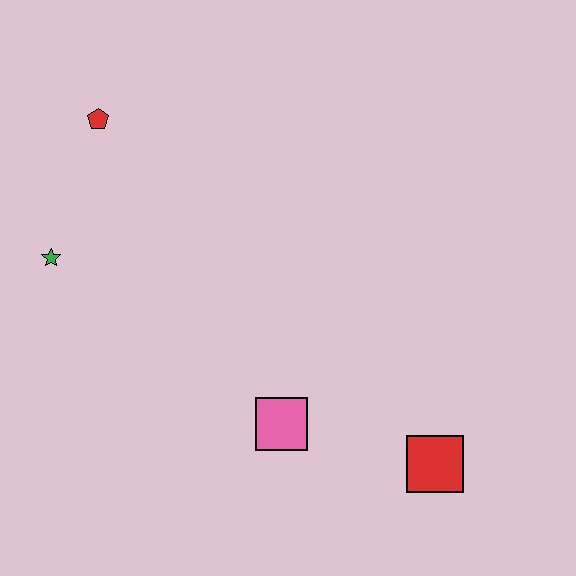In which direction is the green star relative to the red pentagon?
The green star is below the red pentagon.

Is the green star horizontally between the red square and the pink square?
No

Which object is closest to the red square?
The pink square is closest to the red square.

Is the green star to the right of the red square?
No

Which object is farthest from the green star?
The red square is farthest from the green star.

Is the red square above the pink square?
No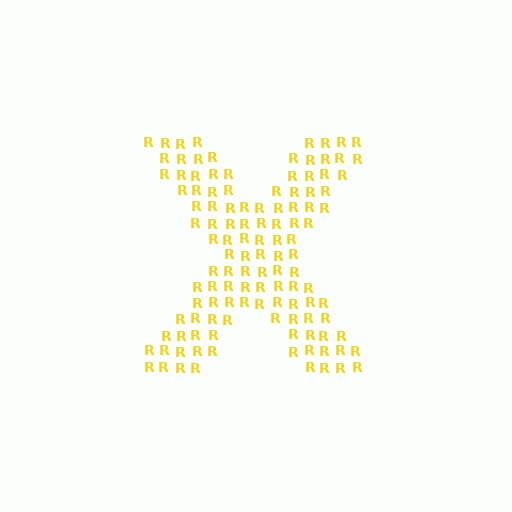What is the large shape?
The large shape is the letter X.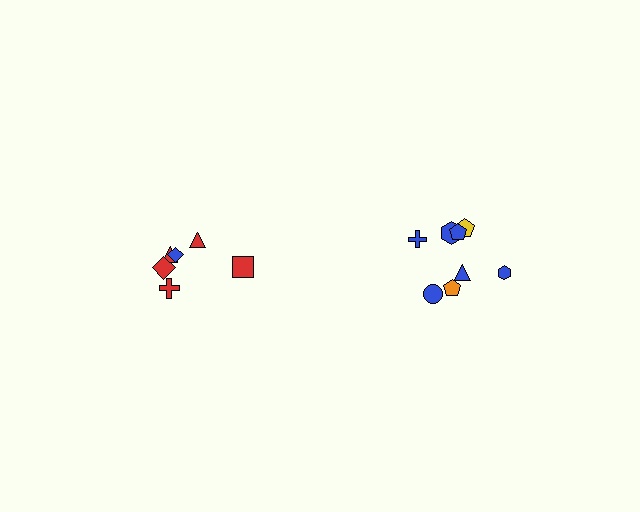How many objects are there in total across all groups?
There are 14 objects.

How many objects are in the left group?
There are 6 objects.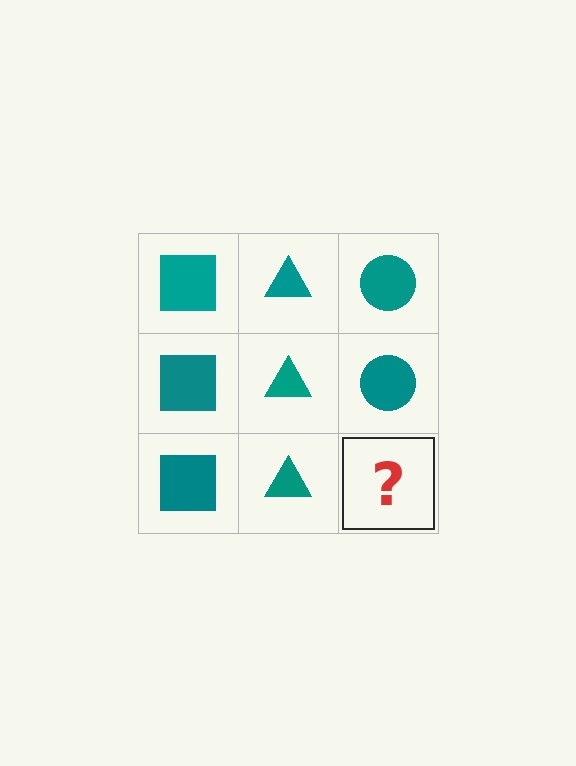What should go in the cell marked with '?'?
The missing cell should contain a teal circle.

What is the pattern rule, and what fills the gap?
The rule is that each column has a consistent shape. The gap should be filled with a teal circle.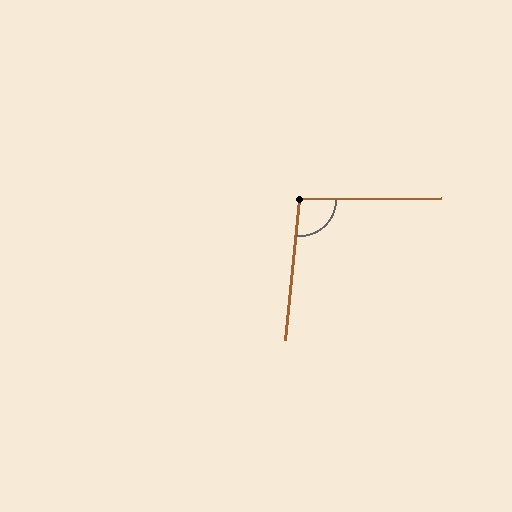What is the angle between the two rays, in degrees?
Approximately 96 degrees.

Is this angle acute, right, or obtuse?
It is obtuse.